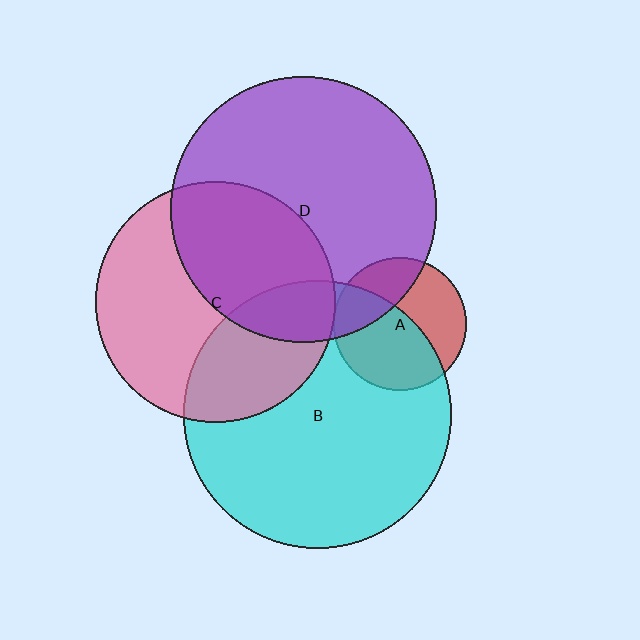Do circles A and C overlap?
Yes.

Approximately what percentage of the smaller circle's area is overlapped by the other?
Approximately 5%.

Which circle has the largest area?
Circle B (cyan).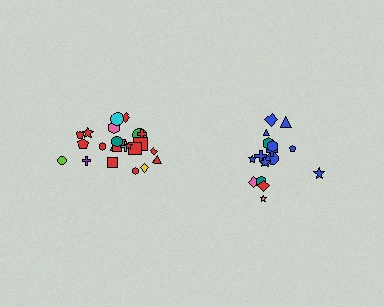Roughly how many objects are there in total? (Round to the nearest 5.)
Roughly 45 objects in total.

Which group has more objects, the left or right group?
The left group.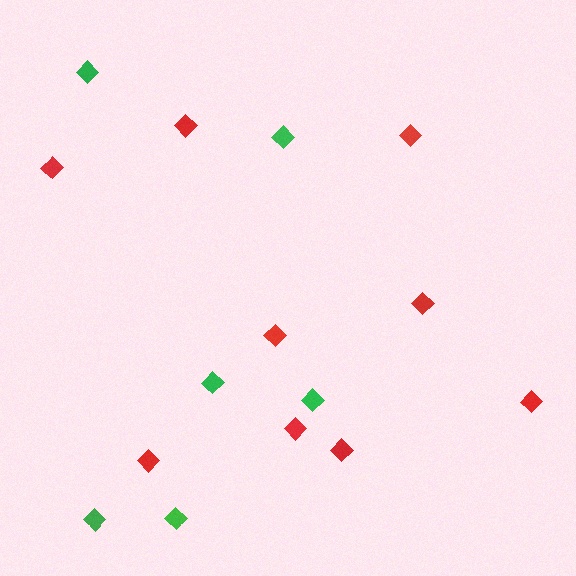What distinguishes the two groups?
There are 2 groups: one group of red diamonds (9) and one group of green diamonds (6).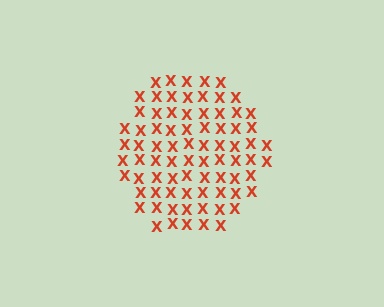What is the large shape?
The large shape is a hexagon.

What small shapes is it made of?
It is made of small letter X's.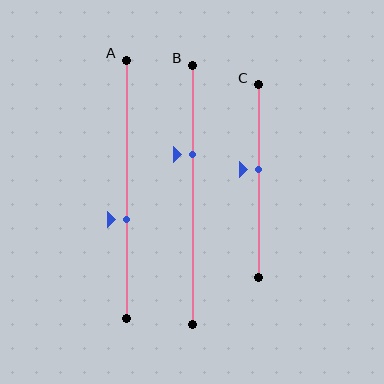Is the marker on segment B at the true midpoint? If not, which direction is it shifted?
No, the marker on segment B is shifted upward by about 15% of the segment length.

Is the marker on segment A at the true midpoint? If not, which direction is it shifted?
No, the marker on segment A is shifted downward by about 12% of the segment length.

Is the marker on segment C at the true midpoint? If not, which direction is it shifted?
No, the marker on segment C is shifted upward by about 6% of the segment length.